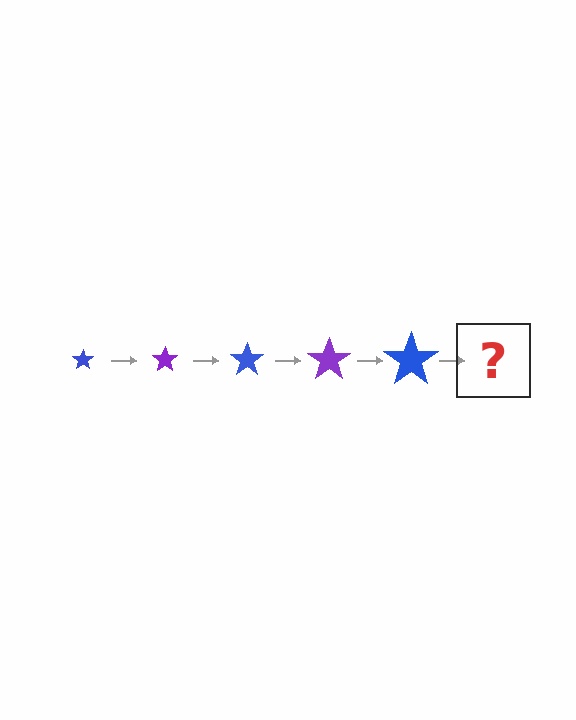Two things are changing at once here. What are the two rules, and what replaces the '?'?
The two rules are that the star grows larger each step and the color cycles through blue and purple. The '?' should be a purple star, larger than the previous one.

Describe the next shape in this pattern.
It should be a purple star, larger than the previous one.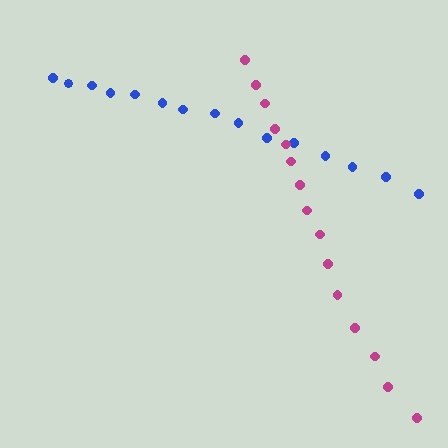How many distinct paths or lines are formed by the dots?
There are 2 distinct paths.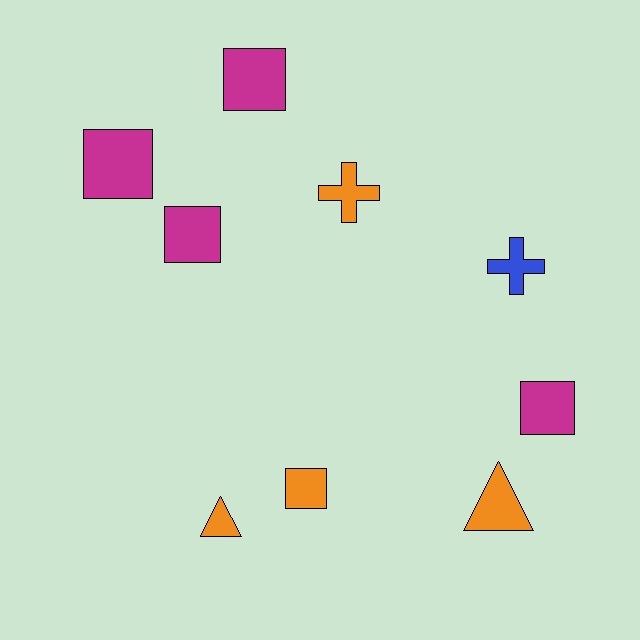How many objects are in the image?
There are 9 objects.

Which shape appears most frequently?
Square, with 5 objects.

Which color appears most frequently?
Magenta, with 4 objects.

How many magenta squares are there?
There are 4 magenta squares.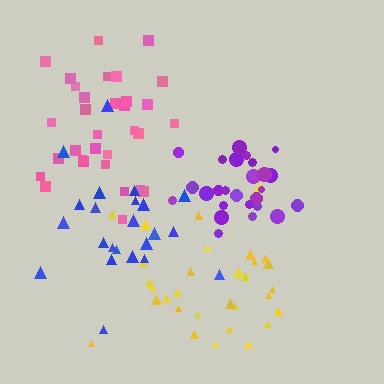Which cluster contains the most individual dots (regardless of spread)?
Pink (32).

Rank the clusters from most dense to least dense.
purple, pink, yellow, blue.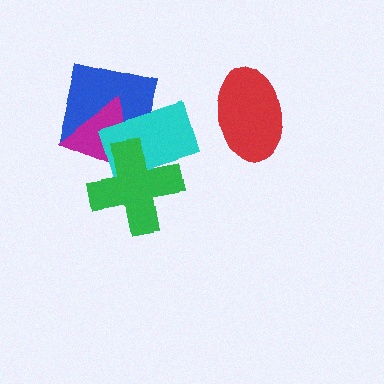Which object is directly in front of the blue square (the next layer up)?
The magenta triangle is directly in front of the blue square.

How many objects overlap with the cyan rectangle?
3 objects overlap with the cyan rectangle.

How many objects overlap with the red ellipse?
0 objects overlap with the red ellipse.